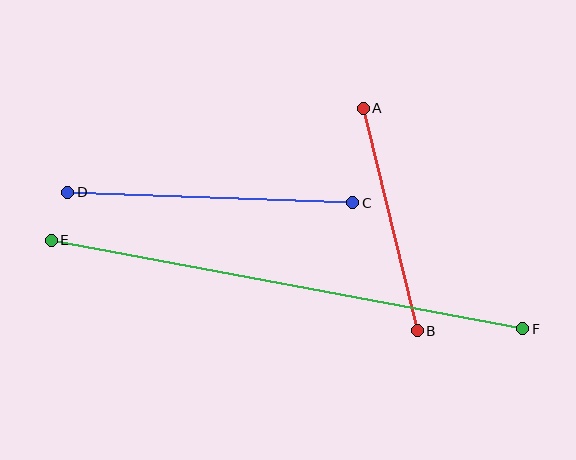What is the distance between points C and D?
The distance is approximately 285 pixels.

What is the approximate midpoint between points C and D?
The midpoint is at approximately (210, 198) pixels.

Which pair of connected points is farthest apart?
Points E and F are farthest apart.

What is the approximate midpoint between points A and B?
The midpoint is at approximately (390, 220) pixels.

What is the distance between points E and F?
The distance is approximately 480 pixels.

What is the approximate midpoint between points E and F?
The midpoint is at approximately (287, 284) pixels.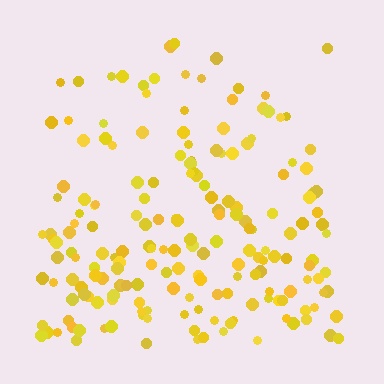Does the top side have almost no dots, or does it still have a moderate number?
Still a moderate number, just noticeably fewer than the bottom.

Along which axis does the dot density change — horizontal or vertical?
Vertical.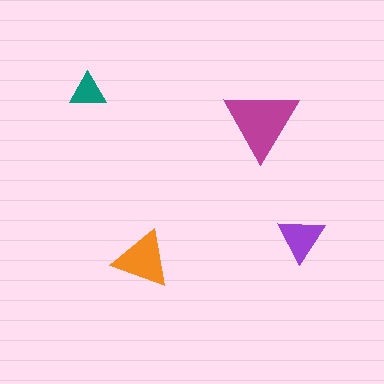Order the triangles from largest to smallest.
the magenta one, the orange one, the purple one, the teal one.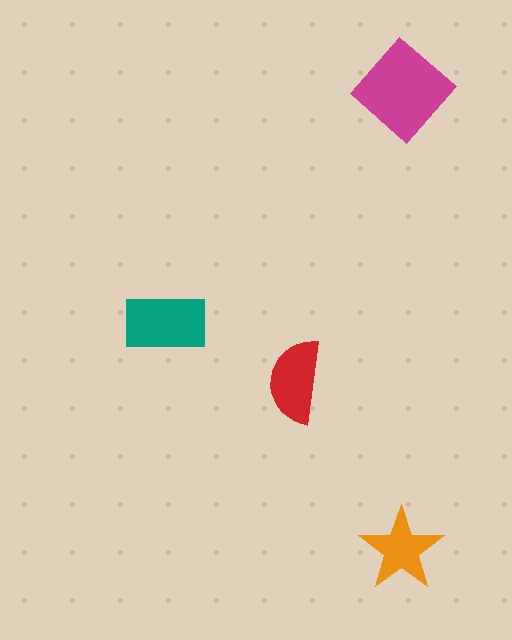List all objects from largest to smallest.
The magenta diamond, the teal rectangle, the red semicircle, the orange star.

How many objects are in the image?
There are 4 objects in the image.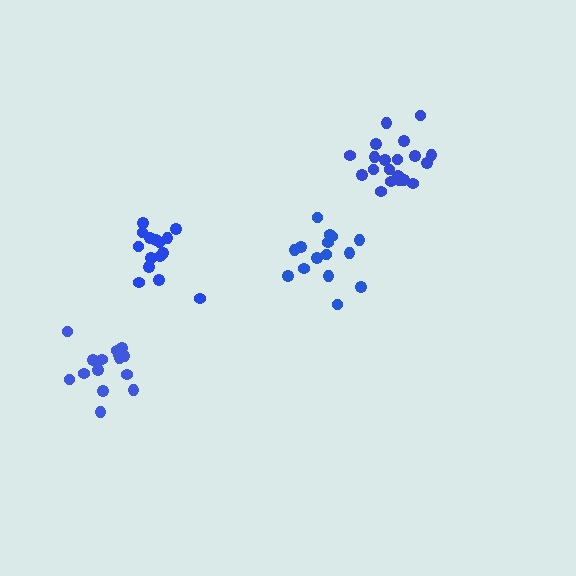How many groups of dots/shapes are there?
There are 4 groups.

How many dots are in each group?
Group 1: 15 dots, Group 2: 20 dots, Group 3: 16 dots, Group 4: 15 dots (66 total).